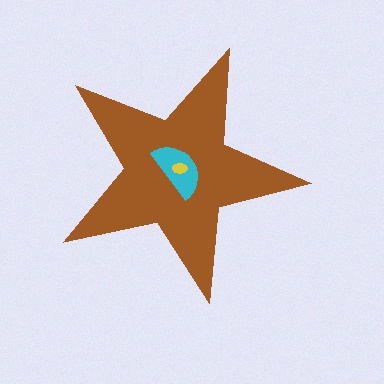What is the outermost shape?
The brown star.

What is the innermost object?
The yellow ellipse.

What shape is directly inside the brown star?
The cyan semicircle.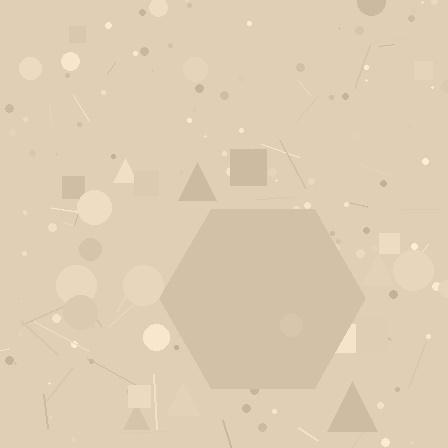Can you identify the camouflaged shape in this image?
The camouflaged shape is a hexagon.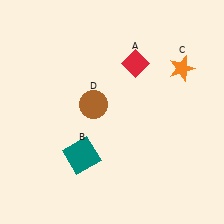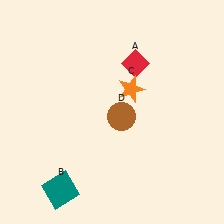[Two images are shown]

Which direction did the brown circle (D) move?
The brown circle (D) moved right.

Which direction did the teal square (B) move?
The teal square (B) moved down.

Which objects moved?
The objects that moved are: the teal square (B), the orange star (C), the brown circle (D).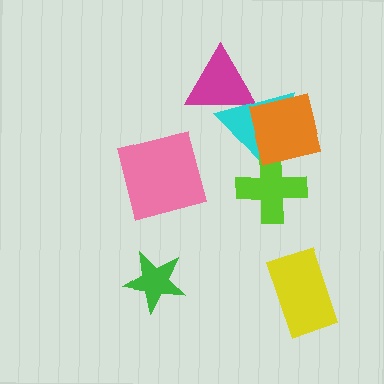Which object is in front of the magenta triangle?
The cyan triangle is in front of the magenta triangle.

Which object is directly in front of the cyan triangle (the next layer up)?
The lime cross is directly in front of the cyan triangle.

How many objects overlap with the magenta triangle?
1 object overlaps with the magenta triangle.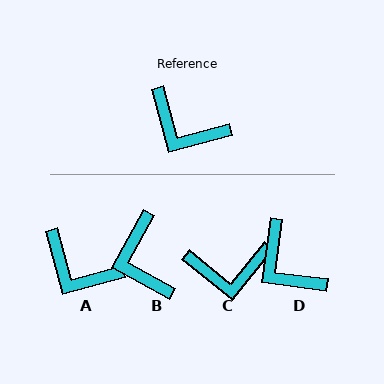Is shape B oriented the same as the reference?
No, it is off by about 43 degrees.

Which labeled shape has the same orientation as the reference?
A.